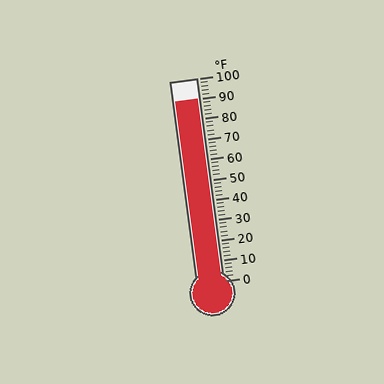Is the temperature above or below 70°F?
The temperature is above 70°F.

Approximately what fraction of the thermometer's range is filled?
The thermometer is filled to approximately 90% of its range.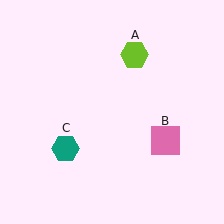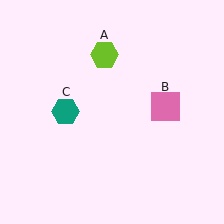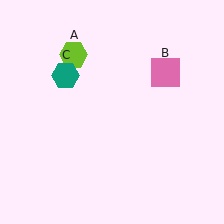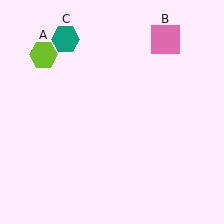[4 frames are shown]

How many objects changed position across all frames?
3 objects changed position: lime hexagon (object A), pink square (object B), teal hexagon (object C).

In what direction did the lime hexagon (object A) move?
The lime hexagon (object A) moved left.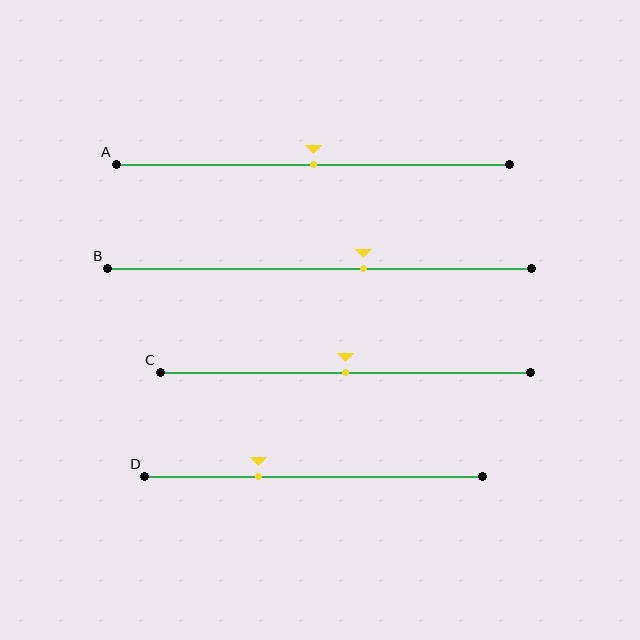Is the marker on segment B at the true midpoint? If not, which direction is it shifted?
No, the marker on segment B is shifted to the right by about 10% of the segment length.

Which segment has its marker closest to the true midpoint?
Segment A has its marker closest to the true midpoint.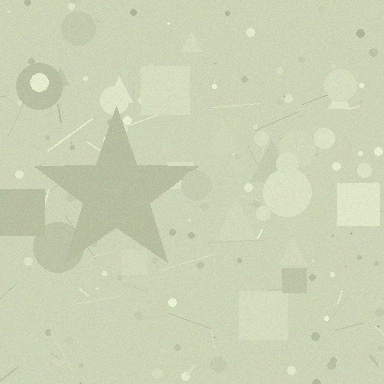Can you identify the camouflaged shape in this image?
The camouflaged shape is a star.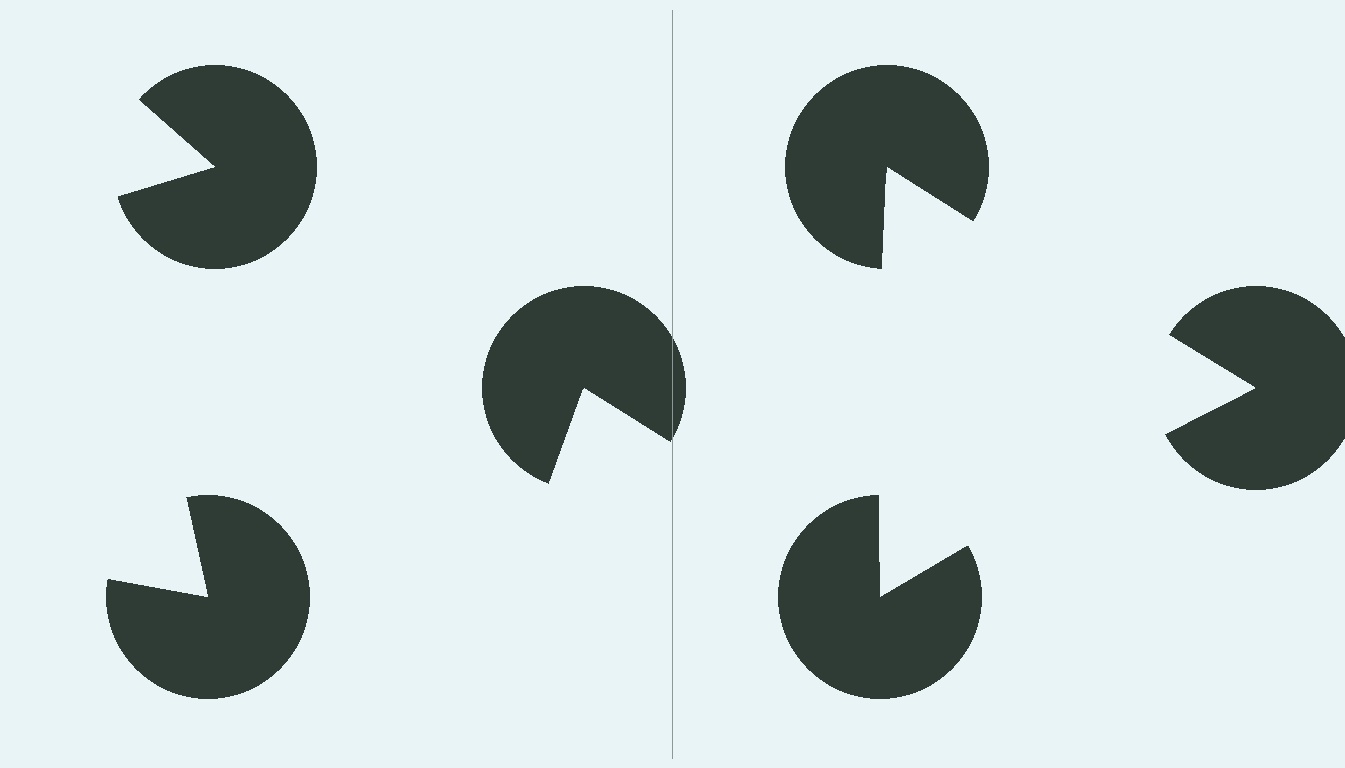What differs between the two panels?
The pac-man discs are positioned identically on both sides; only the wedge orientations differ. On the right they align to a triangle; on the left they are misaligned.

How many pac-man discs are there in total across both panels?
6 — 3 on each side.